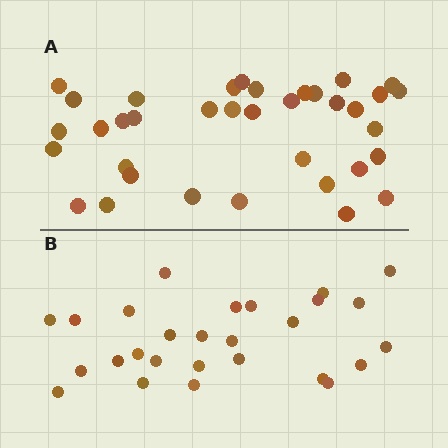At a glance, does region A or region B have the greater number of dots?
Region A (the top region) has more dots.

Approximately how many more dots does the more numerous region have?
Region A has roughly 8 or so more dots than region B.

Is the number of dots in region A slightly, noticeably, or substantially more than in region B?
Region A has noticeably more, but not dramatically so. The ratio is roughly 1.3 to 1.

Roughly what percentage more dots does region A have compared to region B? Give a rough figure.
About 35% more.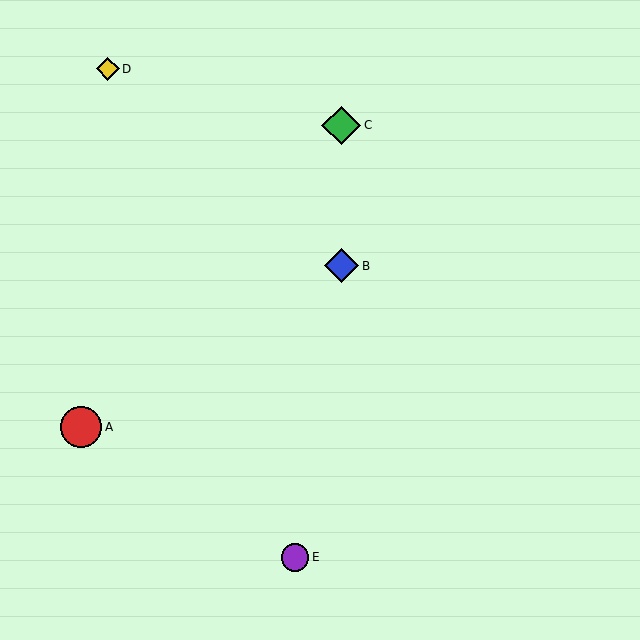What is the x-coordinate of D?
Object D is at x≈108.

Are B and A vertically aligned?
No, B is at x≈341 and A is at x≈81.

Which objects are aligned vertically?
Objects B, C are aligned vertically.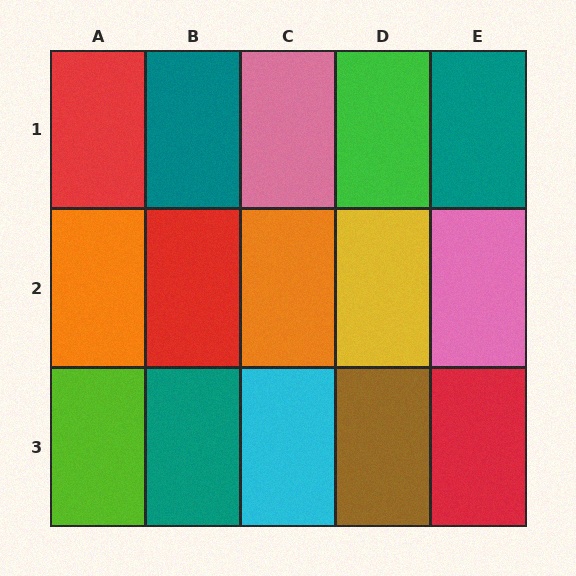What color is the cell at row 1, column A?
Red.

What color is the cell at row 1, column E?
Teal.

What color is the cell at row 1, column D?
Green.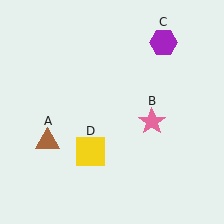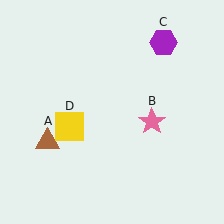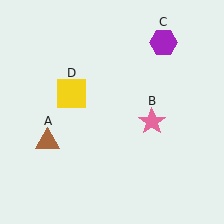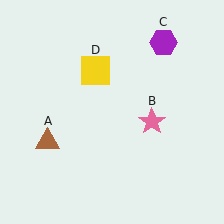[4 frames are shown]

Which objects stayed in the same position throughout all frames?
Brown triangle (object A) and pink star (object B) and purple hexagon (object C) remained stationary.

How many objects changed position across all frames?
1 object changed position: yellow square (object D).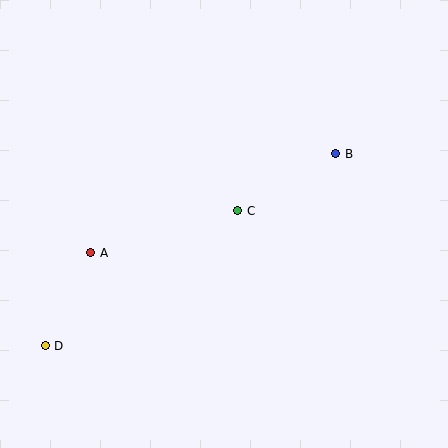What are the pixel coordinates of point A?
Point A is at (91, 253).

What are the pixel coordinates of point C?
Point C is at (238, 211).